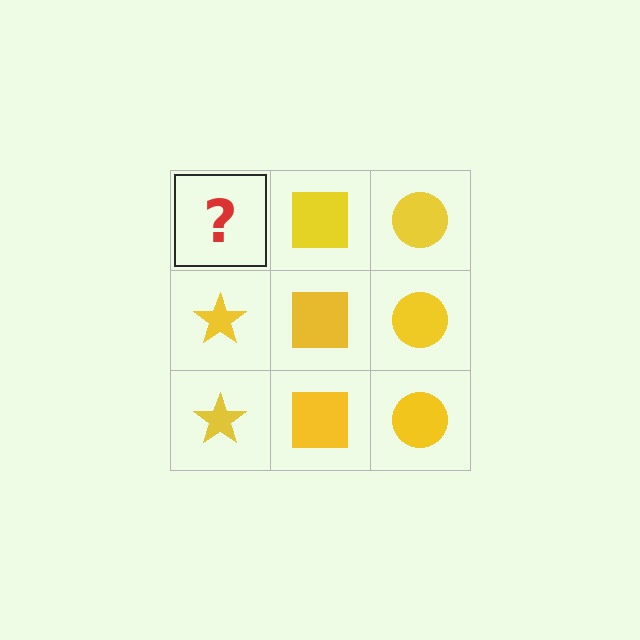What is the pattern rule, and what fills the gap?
The rule is that each column has a consistent shape. The gap should be filled with a yellow star.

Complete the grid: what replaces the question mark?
The question mark should be replaced with a yellow star.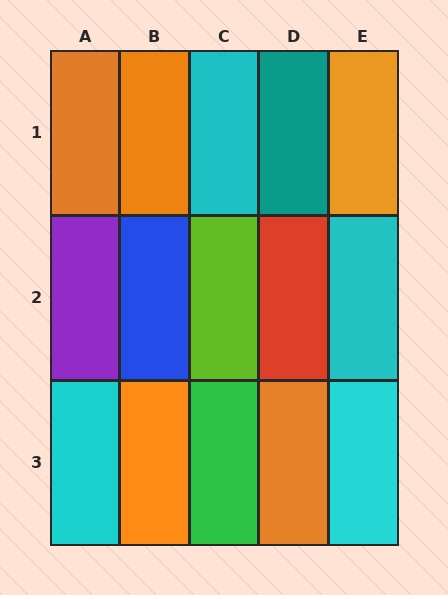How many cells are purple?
1 cell is purple.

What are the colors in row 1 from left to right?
Orange, orange, cyan, teal, orange.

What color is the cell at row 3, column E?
Cyan.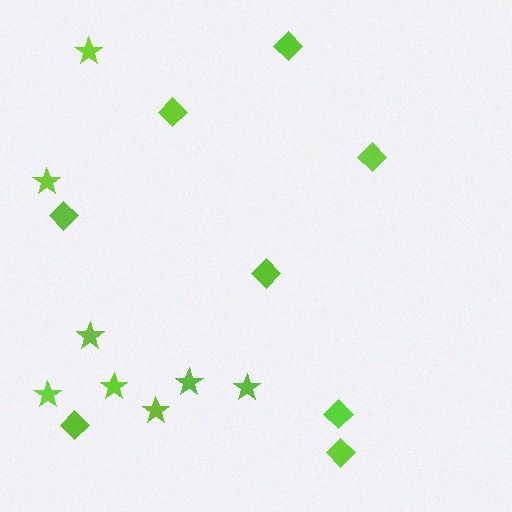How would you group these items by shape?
There are 2 groups: one group of diamonds (8) and one group of stars (8).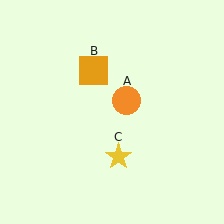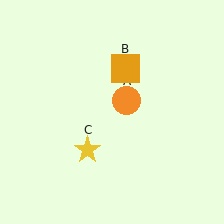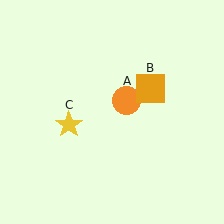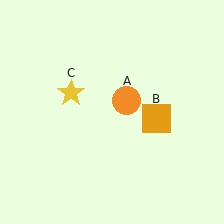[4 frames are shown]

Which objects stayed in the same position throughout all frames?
Orange circle (object A) remained stationary.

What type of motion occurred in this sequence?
The orange square (object B), yellow star (object C) rotated clockwise around the center of the scene.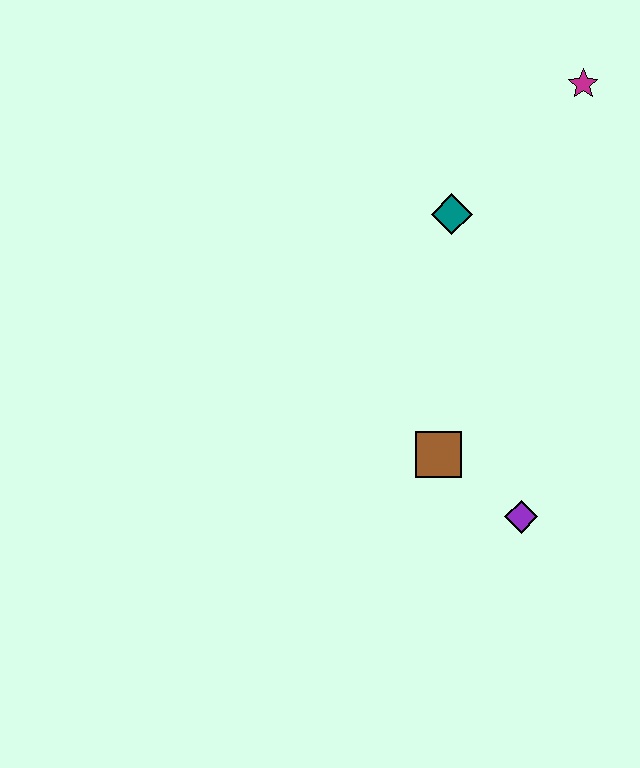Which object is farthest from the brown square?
The magenta star is farthest from the brown square.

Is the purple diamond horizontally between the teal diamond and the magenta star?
Yes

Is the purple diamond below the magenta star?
Yes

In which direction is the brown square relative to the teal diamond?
The brown square is below the teal diamond.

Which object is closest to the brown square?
The purple diamond is closest to the brown square.